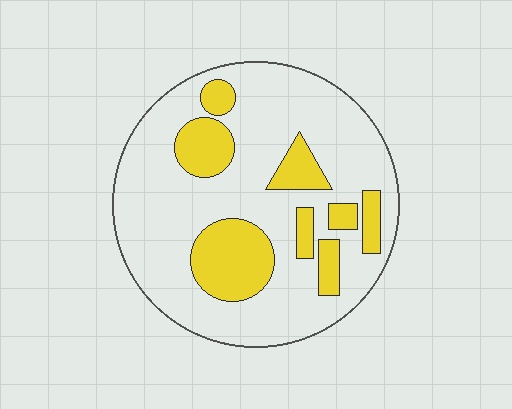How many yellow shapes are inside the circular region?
8.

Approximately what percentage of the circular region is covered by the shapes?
Approximately 25%.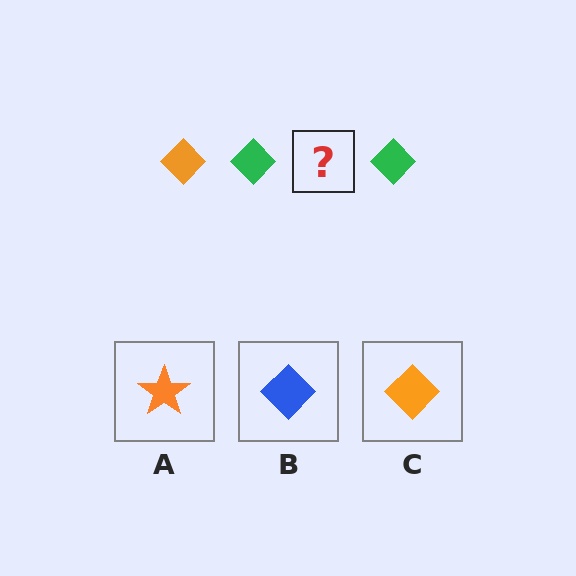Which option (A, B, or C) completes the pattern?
C.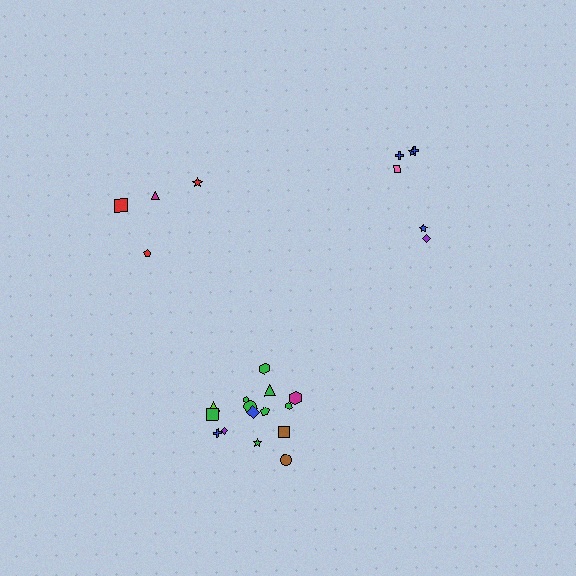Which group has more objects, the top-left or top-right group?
The top-right group.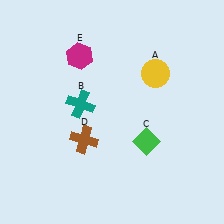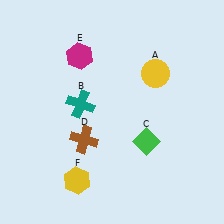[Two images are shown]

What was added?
A yellow hexagon (F) was added in Image 2.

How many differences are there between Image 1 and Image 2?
There is 1 difference between the two images.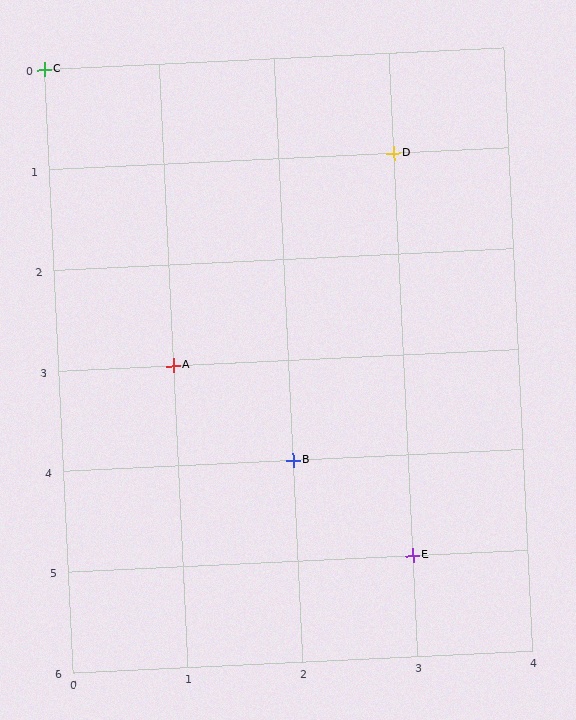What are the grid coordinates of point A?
Point A is at grid coordinates (1, 3).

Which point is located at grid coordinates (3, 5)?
Point E is at (3, 5).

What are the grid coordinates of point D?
Point D is at grid coordinates (3, 1).